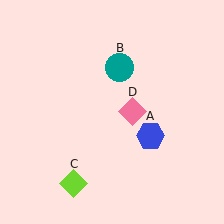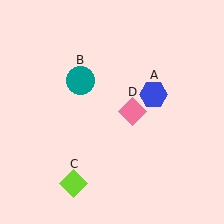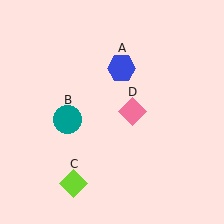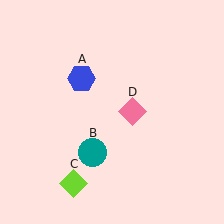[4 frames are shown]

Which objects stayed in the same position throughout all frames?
Lime diamond (object C) and pink diamond (object D) remained stationary.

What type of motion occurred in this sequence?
The blue hexagon (object A), teal circle (object B) rotated counterclockwise around the center of the scene.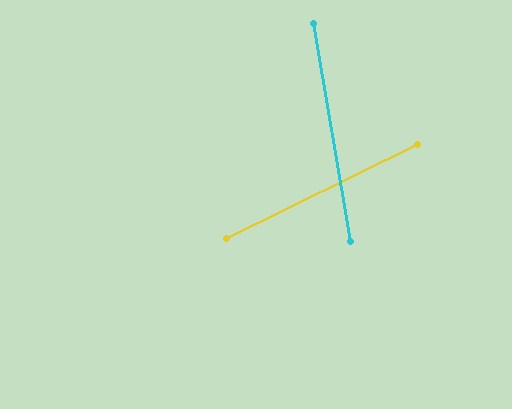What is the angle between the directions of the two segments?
Approximately 73 degrees.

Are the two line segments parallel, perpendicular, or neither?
Neither parallel nor perpendicular — they differ by about 73°.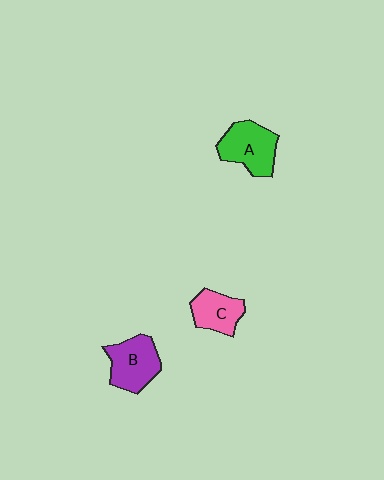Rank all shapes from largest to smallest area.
From largest to smallest: A (green), B (purple), C (pink).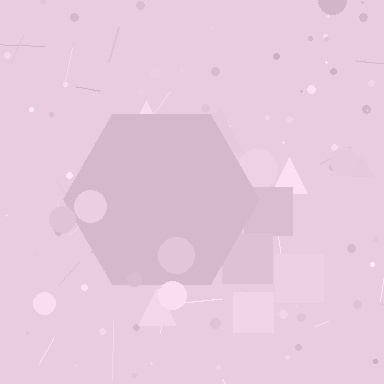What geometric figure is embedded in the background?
A hexagon is embedded in the background.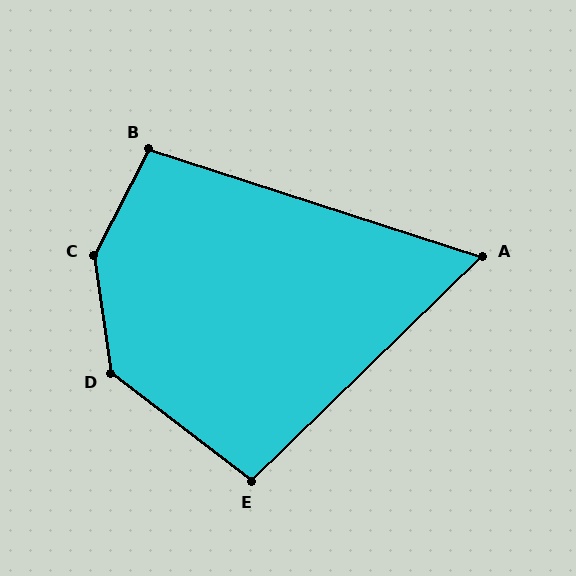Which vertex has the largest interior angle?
C, at approximately 145 degrees.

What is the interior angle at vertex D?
Approximately 136 degrees (obtuse).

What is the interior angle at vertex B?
Approximately 99 degrees (obtuse).